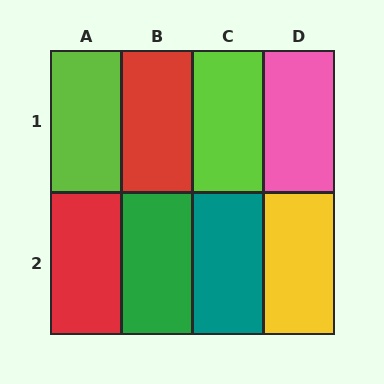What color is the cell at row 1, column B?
Red.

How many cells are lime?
2 cells are lime.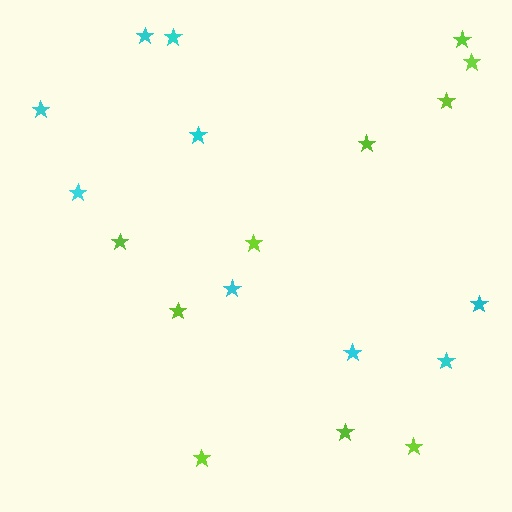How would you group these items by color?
There are 2 groups: one group of lime stars (10) and one group of cyan stars (9).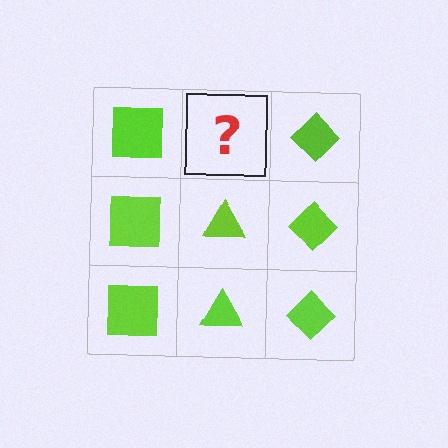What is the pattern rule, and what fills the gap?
The rule is that each column has a consistent shape. The gap should be filled with a lime triangle.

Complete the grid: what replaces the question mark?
The question mark should be replaced with a lime triangle.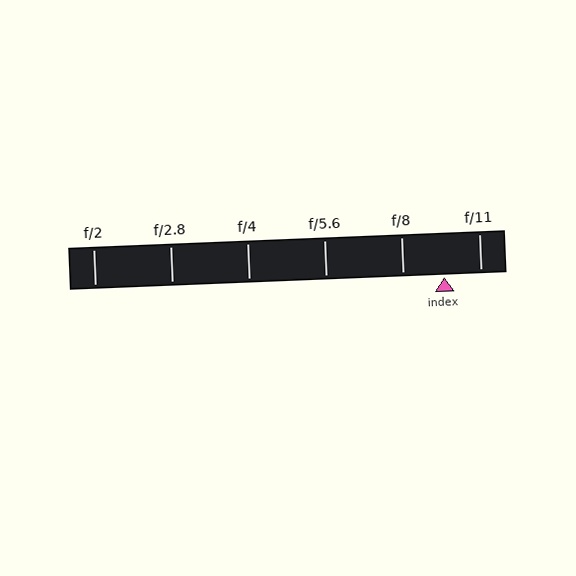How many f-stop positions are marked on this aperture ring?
There are 6 f-stop positions marked.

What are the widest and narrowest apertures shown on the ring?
The widest aperture shown is f/2 and the narrowest is f/11.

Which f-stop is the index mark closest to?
The index mark is closest to f/11.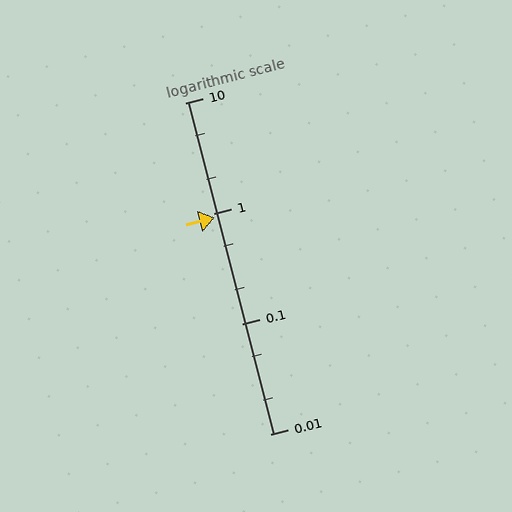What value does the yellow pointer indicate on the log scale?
The pointer indicates approximately 0.92.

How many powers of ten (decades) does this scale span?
The scale spans 3 decades, from 0.01 to 10.